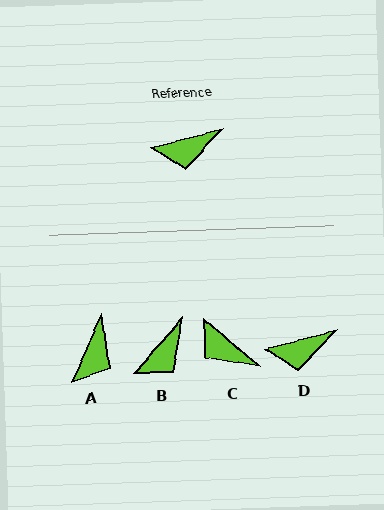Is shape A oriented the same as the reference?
No, it is off by about 52 degrees.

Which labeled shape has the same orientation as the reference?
D.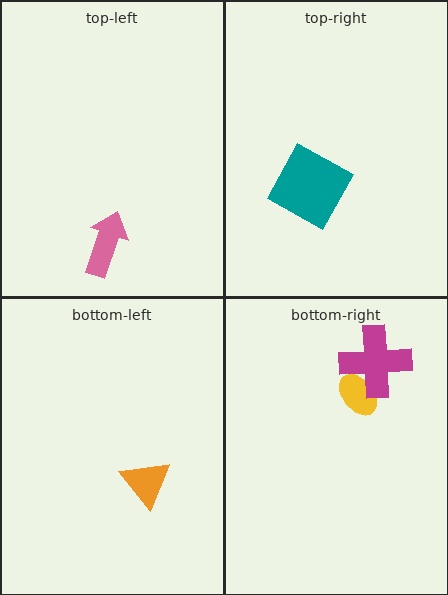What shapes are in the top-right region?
The teal square.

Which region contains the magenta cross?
The bottom-right region.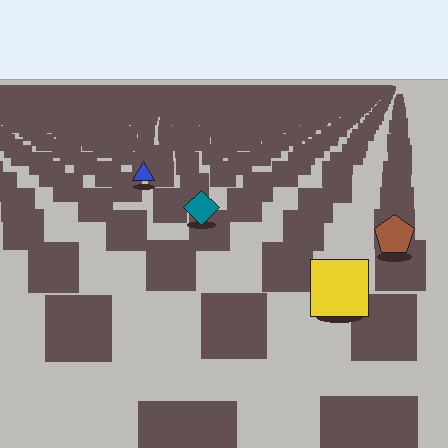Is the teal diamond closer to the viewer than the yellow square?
No. The yellow square is closer — you can tell from the texture gradient: the ground texture is coarser near it.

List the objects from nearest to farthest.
From nearest to farthest: the yellow square, the brown pentagon, the teal diamond, the blue triangle.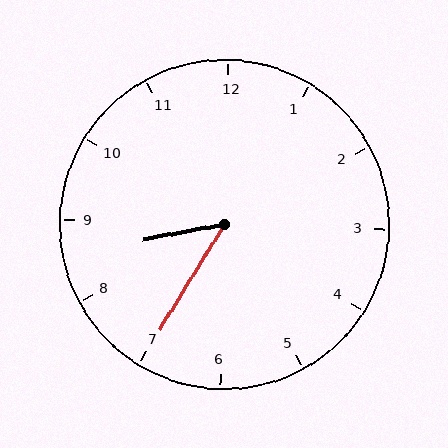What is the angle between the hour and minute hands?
Approximately 48 degrees.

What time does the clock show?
8:35.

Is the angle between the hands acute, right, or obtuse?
It is acute.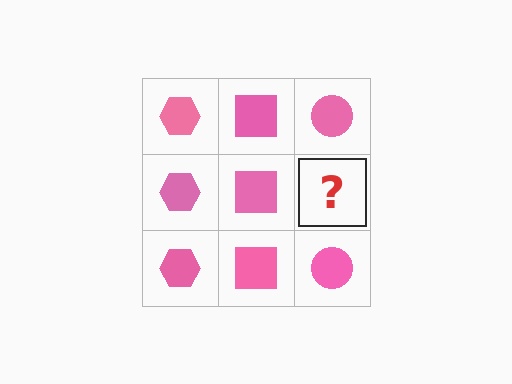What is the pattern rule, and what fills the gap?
The rule is that each column has a consistent shape. The gap should be filled with a pink circle.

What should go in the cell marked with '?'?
The missing cell should contain a pink circle.